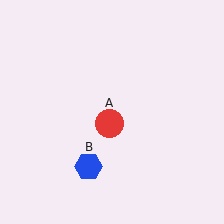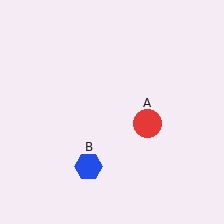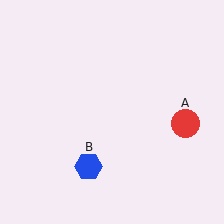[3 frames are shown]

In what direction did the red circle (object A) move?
The red circle (object A) moved right.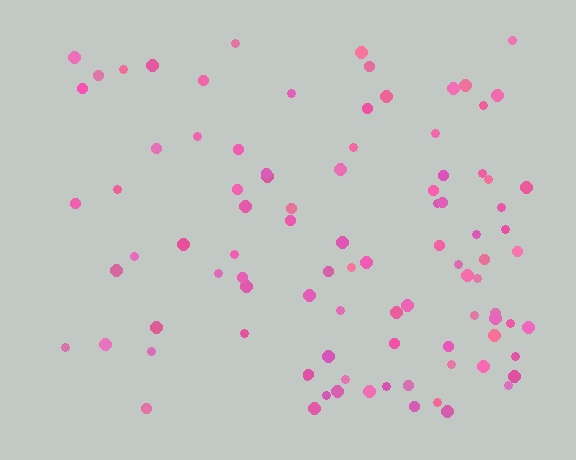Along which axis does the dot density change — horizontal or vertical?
Horizontal.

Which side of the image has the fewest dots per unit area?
The left.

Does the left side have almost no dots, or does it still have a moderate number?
Still a moderate number, just noticeably fewer than the right.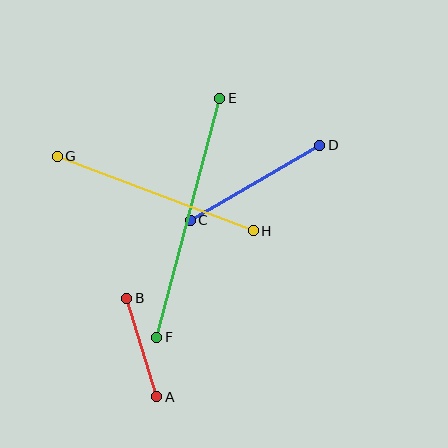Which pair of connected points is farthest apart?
Points E and F are farthest apart.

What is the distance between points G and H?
The distance is approximately 210 pixels.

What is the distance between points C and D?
The distance is approximately 150 pixels.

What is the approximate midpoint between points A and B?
The midpoint is at approximately (142, 347) pixels.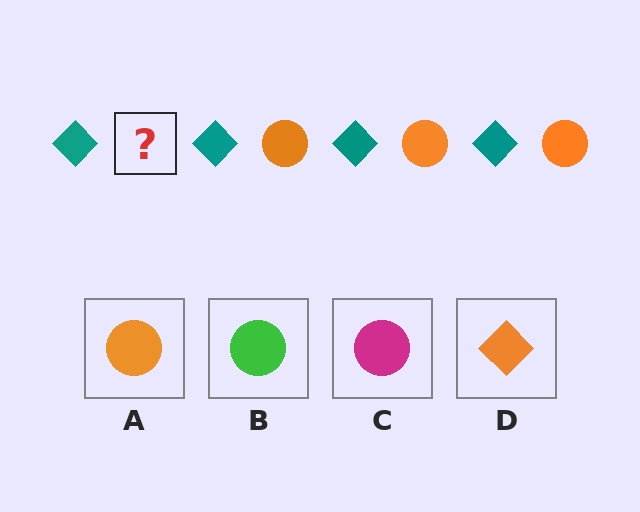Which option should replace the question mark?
Option A.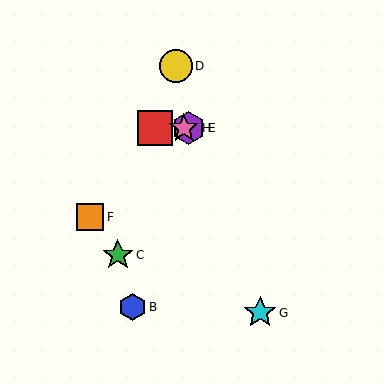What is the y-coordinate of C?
Object C is at y≈255.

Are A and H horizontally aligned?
Yes, both are at y≈128.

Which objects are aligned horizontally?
Objects A, E, H are aligned horizontally.